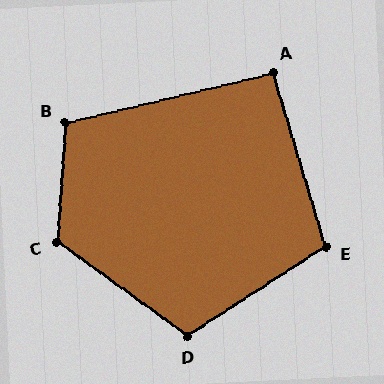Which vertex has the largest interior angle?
C, at approximately 122 degrees.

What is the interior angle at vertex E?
Approximately 106 degrees (obtuse).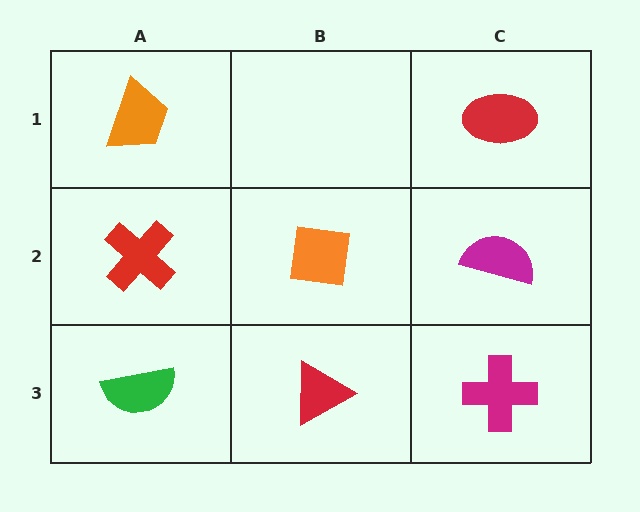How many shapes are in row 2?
3 shapes.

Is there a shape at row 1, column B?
No, that cell is empty.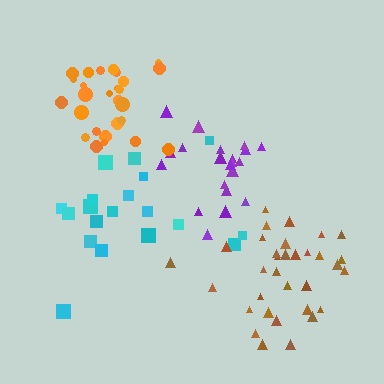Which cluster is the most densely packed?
Orange.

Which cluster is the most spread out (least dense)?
Cyan.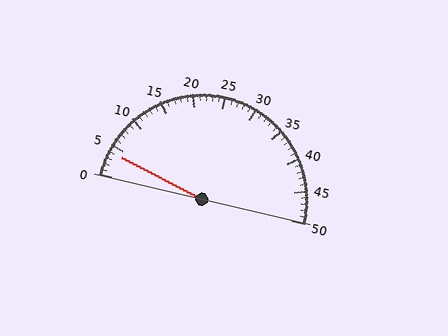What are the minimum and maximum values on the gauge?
The gauge ranges from 0 to 50.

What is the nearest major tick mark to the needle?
The nearest major tick mark is 5.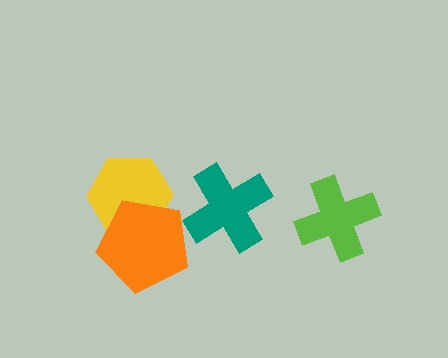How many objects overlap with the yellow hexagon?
1 object overlaps with the yellow hexagon.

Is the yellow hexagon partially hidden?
Yes, it is partially covered by another shape.